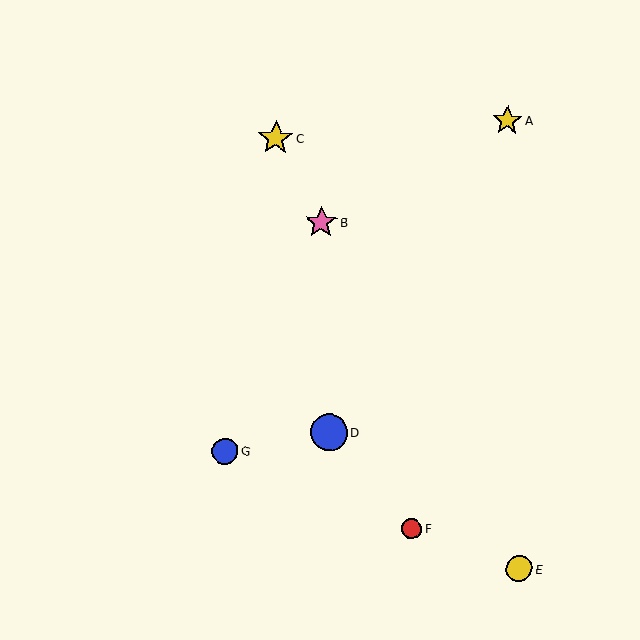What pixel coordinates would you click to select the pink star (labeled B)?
Click at (321, 222) to select the pink star B.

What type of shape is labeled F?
Shape F is a red circle.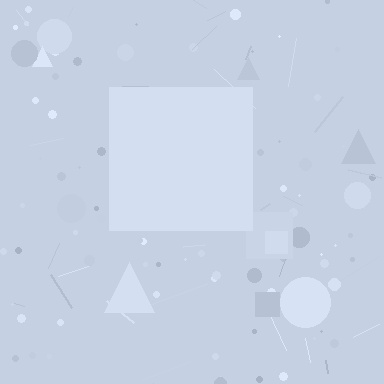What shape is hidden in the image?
A square is hidden in the image.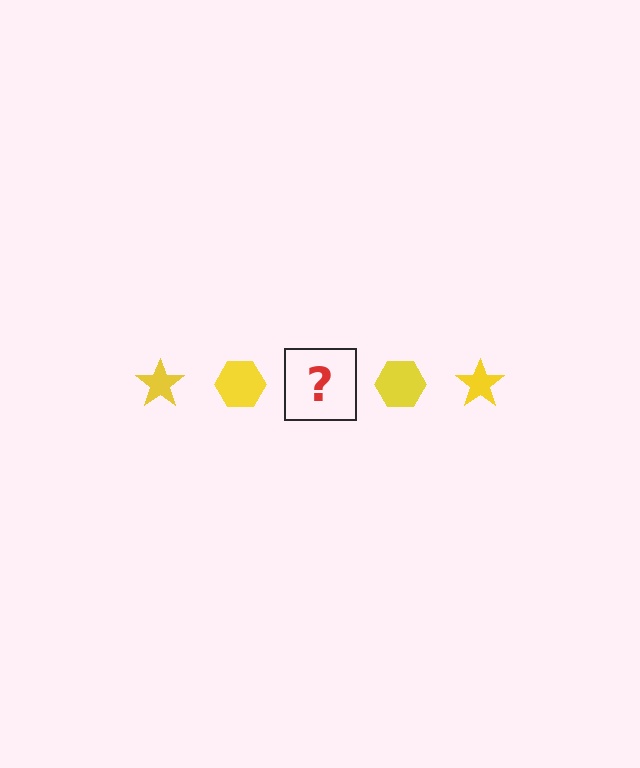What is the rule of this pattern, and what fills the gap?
The rule is that the pattern cycles through star, hexagon shapes in yellow. The gap should be filled with a yellow star.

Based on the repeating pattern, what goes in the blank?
The blank should be a yellow star.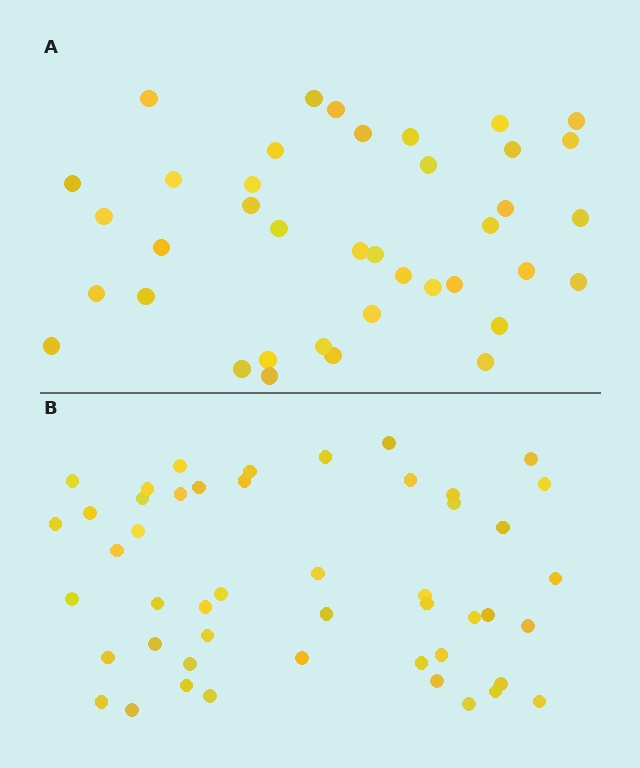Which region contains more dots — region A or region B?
Region B (the bottom region) has more dots.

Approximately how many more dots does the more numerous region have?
Region B has roughly 8 or so more dots than region A.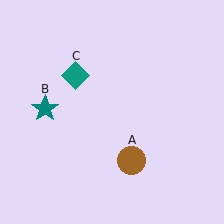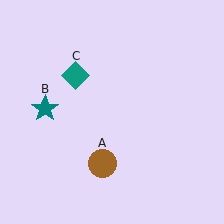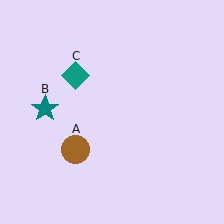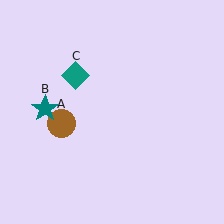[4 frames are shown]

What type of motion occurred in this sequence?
The brown circle (object A) rotated clockwise around the center of the scene.